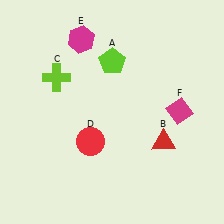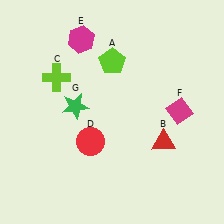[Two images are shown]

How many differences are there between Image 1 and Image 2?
There is 1 difference between the two images.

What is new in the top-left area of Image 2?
A green star (G) was added in the top-left area of Image 2.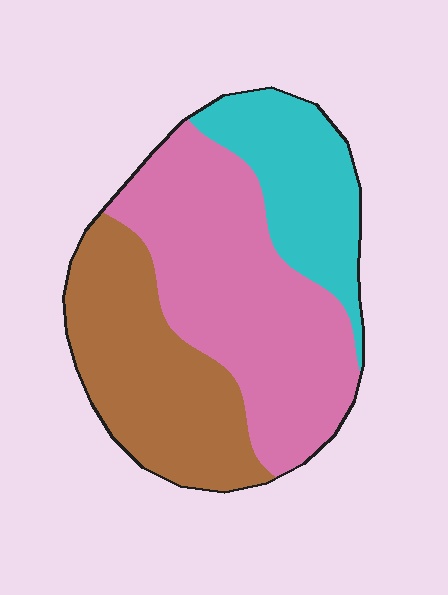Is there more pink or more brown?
Pink.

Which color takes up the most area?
Pink, at roughly 45%.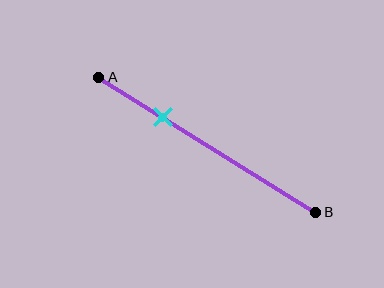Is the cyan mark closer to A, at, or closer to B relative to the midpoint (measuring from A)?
The cyan mark is closer to point A than the midpoint of segment AB.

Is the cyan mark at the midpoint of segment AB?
No, the mark is at about 30% from A, not at the 50% midpoint.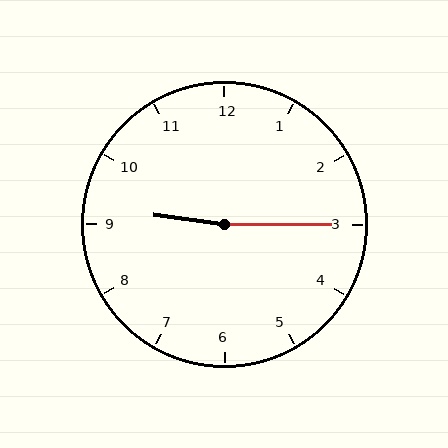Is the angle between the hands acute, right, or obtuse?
It is obtuse.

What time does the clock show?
9:15.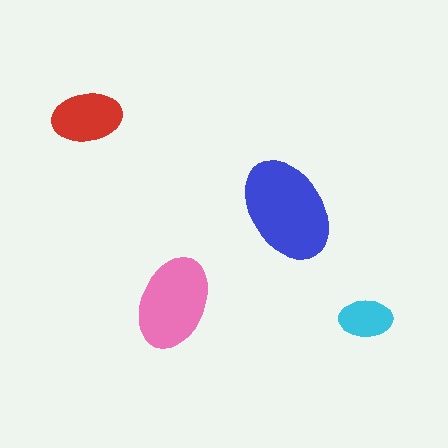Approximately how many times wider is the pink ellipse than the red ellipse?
About 1.5 times wider.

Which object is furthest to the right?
The cyan ellipse is rightmost.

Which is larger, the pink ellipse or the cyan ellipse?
The pink one.